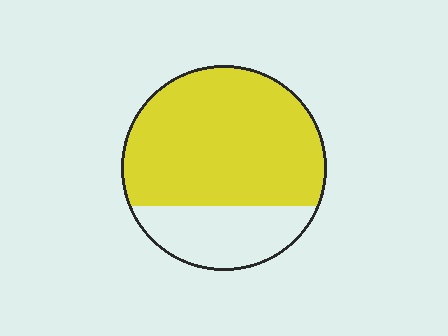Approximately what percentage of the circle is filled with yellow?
Approximately 75%.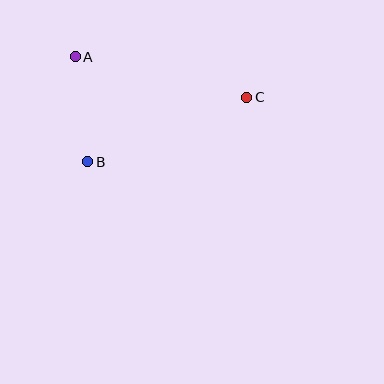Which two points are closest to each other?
Points A and B are closest to each other.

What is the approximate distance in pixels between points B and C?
The distance between B and C is approximately 172 pixels.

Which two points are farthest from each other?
Points A and C are farthest from each other.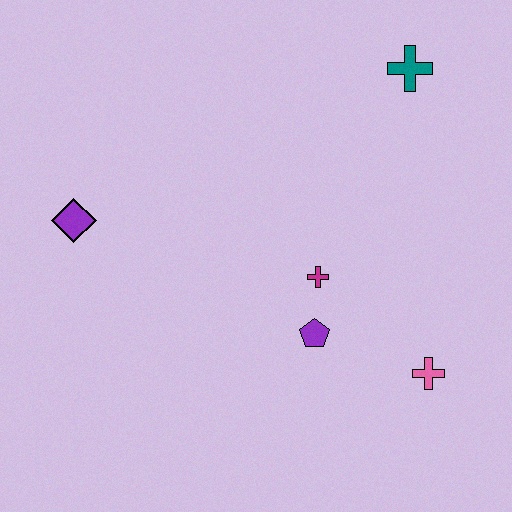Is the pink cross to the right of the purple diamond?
Yes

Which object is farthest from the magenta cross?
The purple diamond is farthest from the magenta cross.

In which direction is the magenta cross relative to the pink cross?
The magenta cross is to the left of the pink cross.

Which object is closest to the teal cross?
The magenta cross is closest to the teal cross.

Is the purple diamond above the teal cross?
No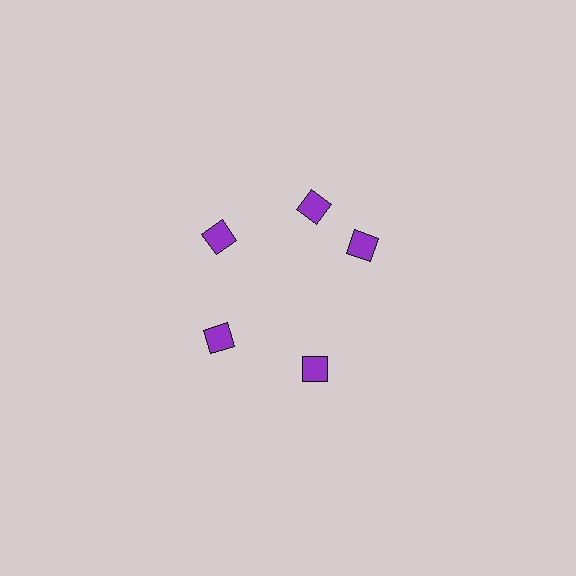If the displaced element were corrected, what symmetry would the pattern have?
It would have 5-fold rotational symmetry — the pattern would map onto itself every 72 degrees.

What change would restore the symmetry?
The symmetry would be restored by rotating it back into even spacing with its neighbors so that all 5 diamonds sit at equal angles and equal distance from the center.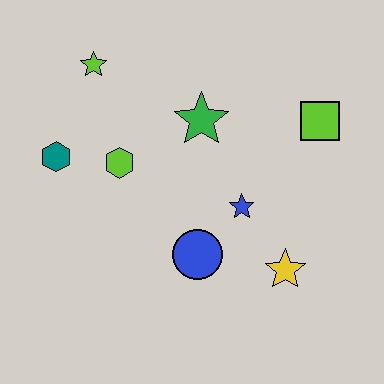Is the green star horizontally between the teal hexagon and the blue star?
Yes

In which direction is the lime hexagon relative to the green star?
The lime hexagon is to the left of the green star.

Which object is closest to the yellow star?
The blue star is closest to the yellow star.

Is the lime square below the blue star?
No